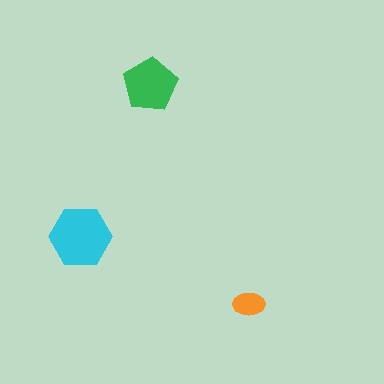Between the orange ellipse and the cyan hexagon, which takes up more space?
The cyan hexagon.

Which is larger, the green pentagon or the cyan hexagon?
The cyan hexagon.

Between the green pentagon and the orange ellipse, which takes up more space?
The green pentagon.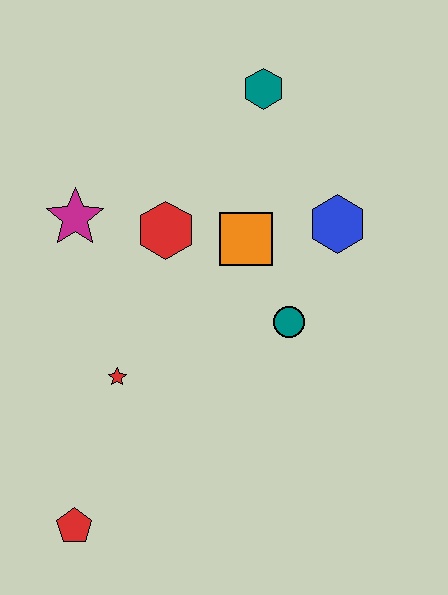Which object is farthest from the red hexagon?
The red pentagon is farthest from the red hexagon.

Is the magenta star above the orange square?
Yes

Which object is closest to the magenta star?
The red hexagon is closest to the magenta star.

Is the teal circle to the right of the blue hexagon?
No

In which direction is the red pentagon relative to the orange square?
The red pentagon is below the orange square.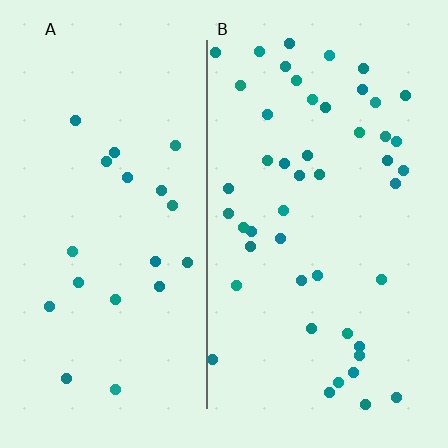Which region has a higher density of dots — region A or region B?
B (the right).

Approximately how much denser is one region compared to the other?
Approximately 2.4× — region B over region A.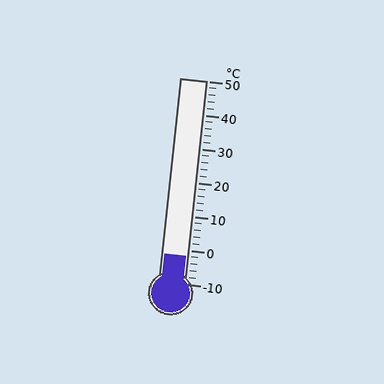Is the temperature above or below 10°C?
The temperature is below 10°C.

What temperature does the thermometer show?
The thermometer shows approximately -2°C.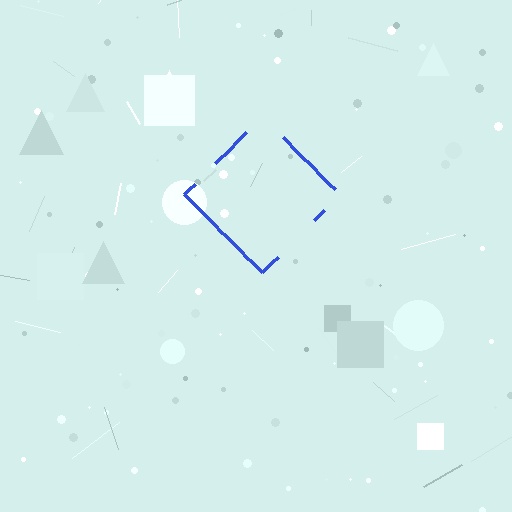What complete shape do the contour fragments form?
The contour fragments form a diamond.